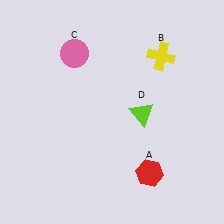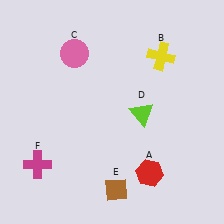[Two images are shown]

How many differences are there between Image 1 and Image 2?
There are 2 differences between the two images.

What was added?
A brown diamond (E), a magenta cross (F) were added in Image 2.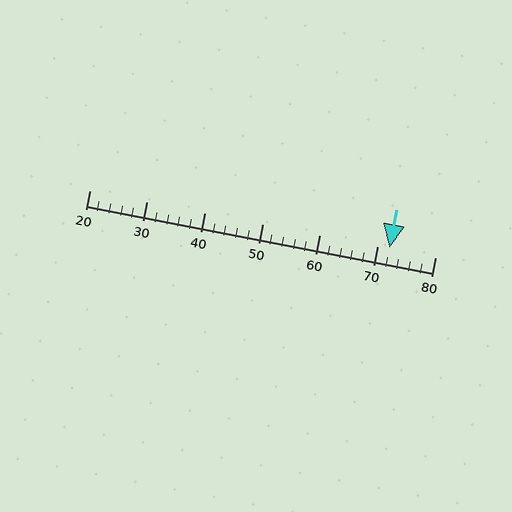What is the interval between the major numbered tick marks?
The major tick marks are spaced 10 units apart.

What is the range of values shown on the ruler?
The ruler shows values from 20 to 80.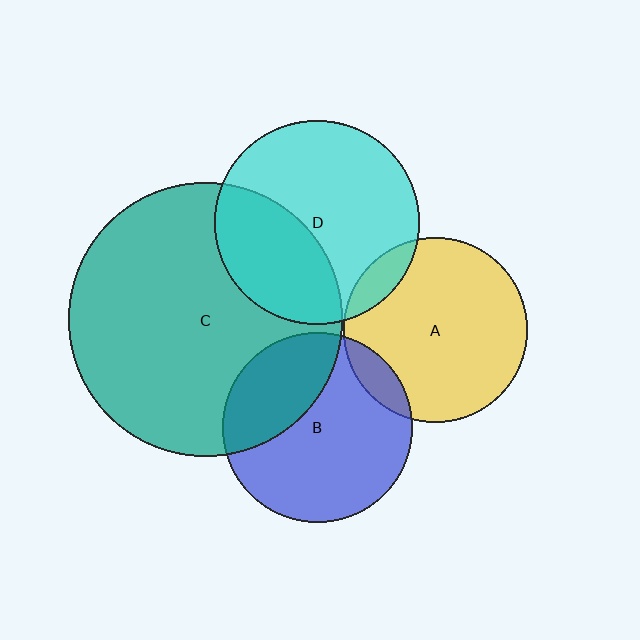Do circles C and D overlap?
Yes.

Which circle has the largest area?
Circle C (teal).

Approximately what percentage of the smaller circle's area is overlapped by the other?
Approximately 35%.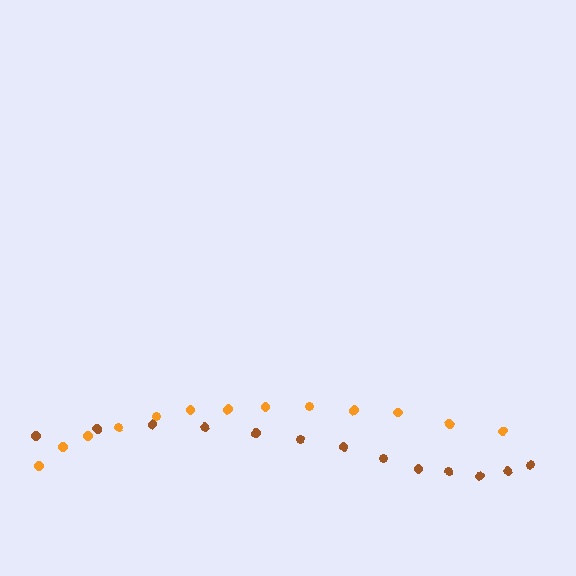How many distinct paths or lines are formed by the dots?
There are 2 distinct paths.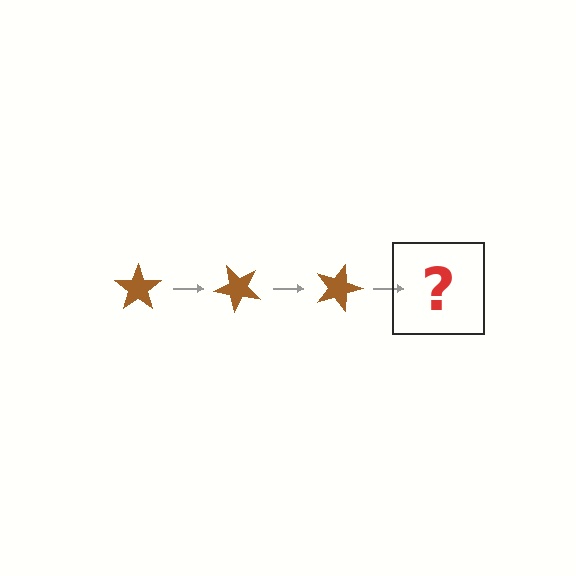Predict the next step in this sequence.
The next step is a brown star rotated 135 degrees.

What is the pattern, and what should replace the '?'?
The pattern is that the star rotates 45 degrees each step. The '?' should be a brown star rotated 135 degrees.